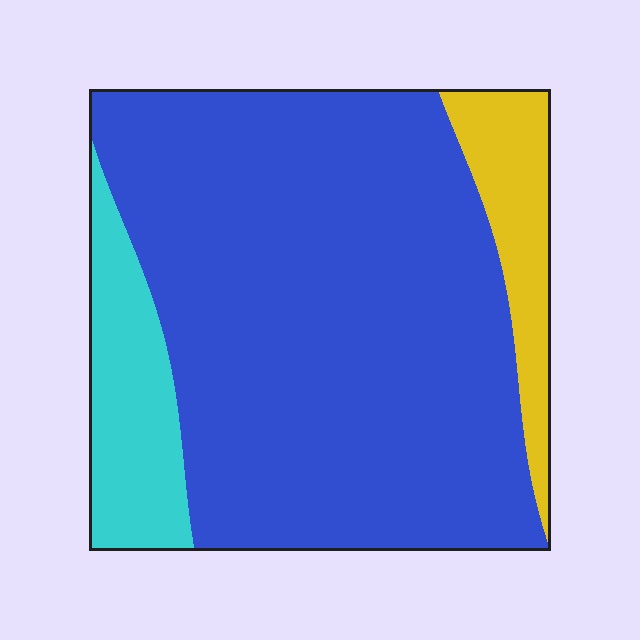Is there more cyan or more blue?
Blue.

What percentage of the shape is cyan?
Cyan takes up about one eighth (1/8) of the shape.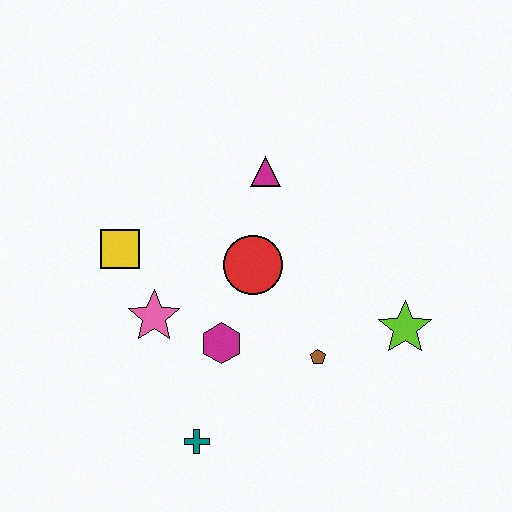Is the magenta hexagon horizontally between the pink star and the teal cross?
No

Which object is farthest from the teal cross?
The magenta triangle is farthest from the teal cross.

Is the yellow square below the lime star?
No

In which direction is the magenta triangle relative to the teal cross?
The magenta triangle is above the teal cross.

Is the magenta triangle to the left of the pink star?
No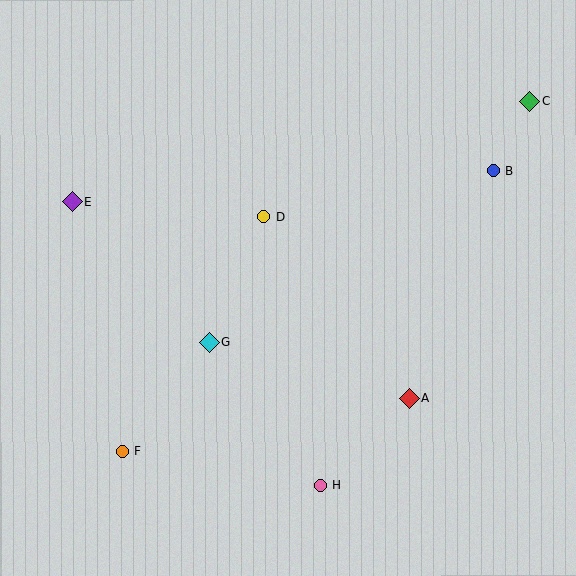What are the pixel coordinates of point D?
Point D is at (264, 217).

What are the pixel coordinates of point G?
Point G is at (209, 343).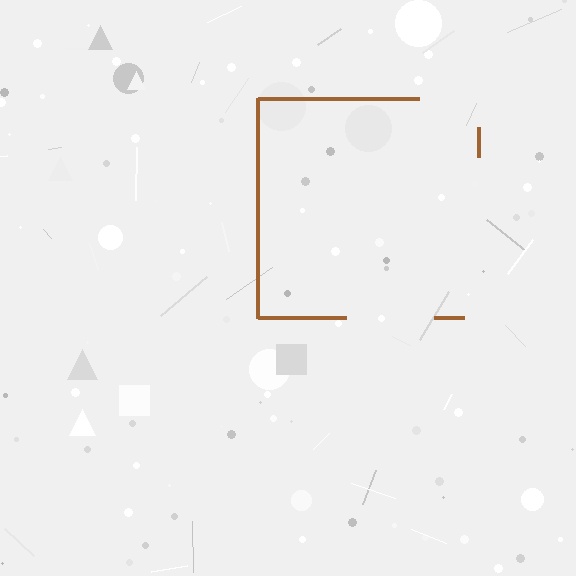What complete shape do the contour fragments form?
The contour fragments form a square.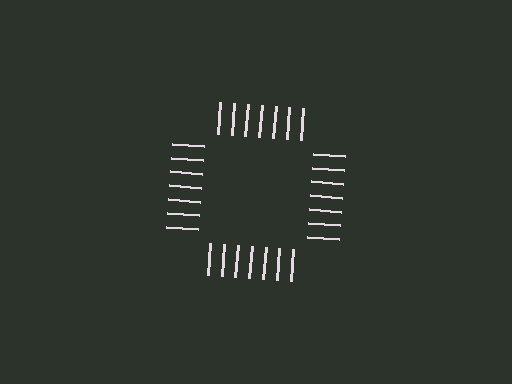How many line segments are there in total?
28 — 7 along each of the 4 edges.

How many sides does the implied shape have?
4 sides — the line-ends trace a square.